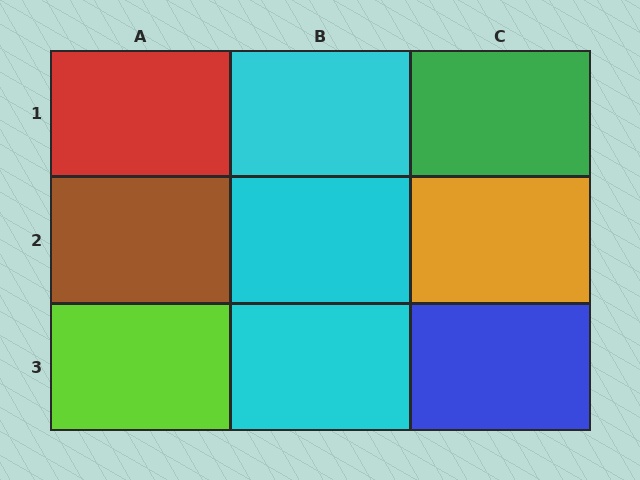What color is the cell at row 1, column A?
Red.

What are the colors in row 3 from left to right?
Lime, cyan, blue.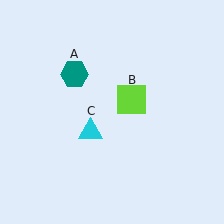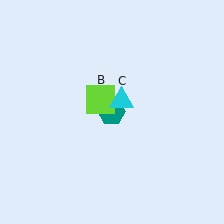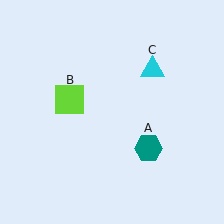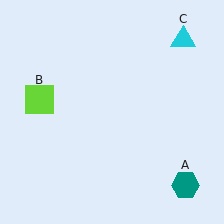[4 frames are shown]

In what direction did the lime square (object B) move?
The lime square (object B) moved left.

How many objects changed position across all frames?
3 objects changed position: teal hexagon (object A), lime square (object B), cyan triangle (object C).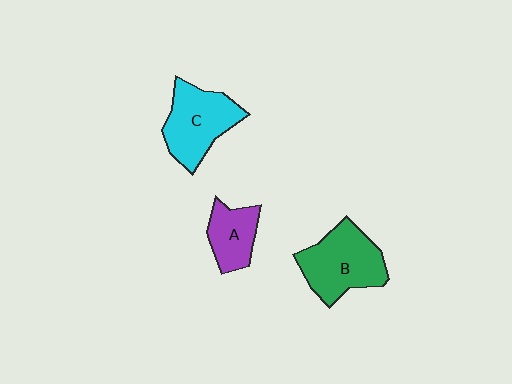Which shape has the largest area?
Shape B (green).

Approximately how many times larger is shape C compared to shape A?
Approximately 1.6 times.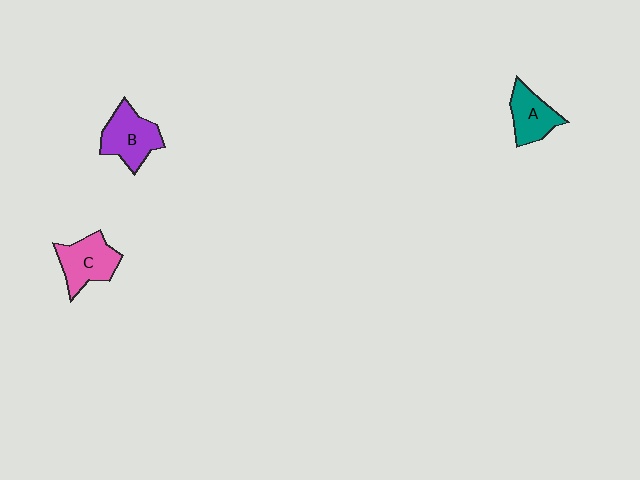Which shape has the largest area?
Shape B (purple).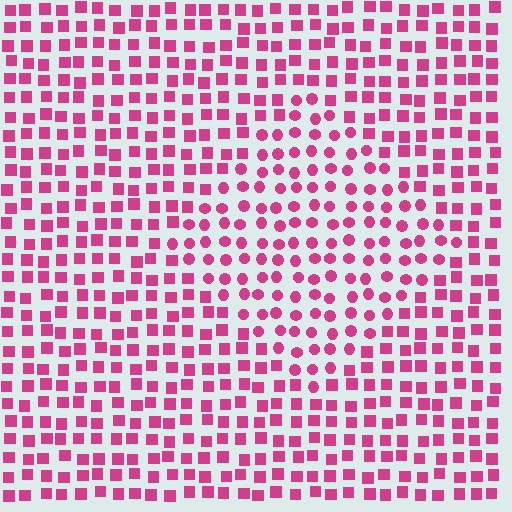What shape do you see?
I see a diamond.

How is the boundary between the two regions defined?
The boundary is defined by a change in element shape: circles inside vs. squares outside. All elements share the same color and spacing.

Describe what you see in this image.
The image is filled with small magenta elements arranged in a uniform grid. A diamond-shaped region contains circles, while the surrounding area contains squares. The boundary is defined purely by the change in element shape.